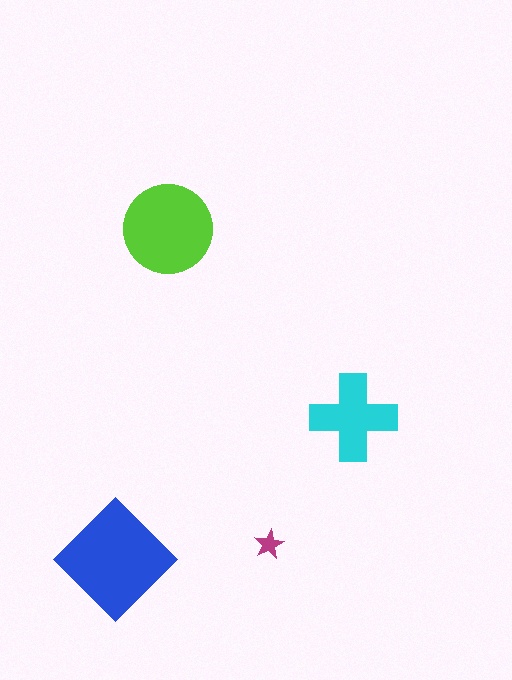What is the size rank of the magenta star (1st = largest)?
4th.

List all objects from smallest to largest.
The magenta star, the cyan cross, the lime circle, the blue diamond.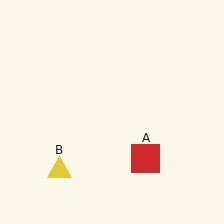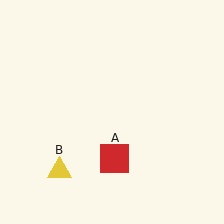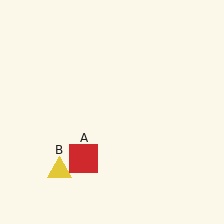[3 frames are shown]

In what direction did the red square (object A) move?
The red square (object A) moved left.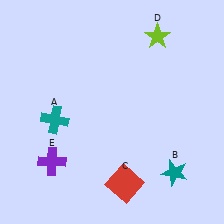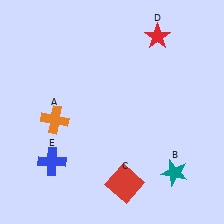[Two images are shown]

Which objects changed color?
A changed from teal to orange. D changed from lime to red. E changed from purple to blue.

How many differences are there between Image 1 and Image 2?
There are 3 differences between the two images.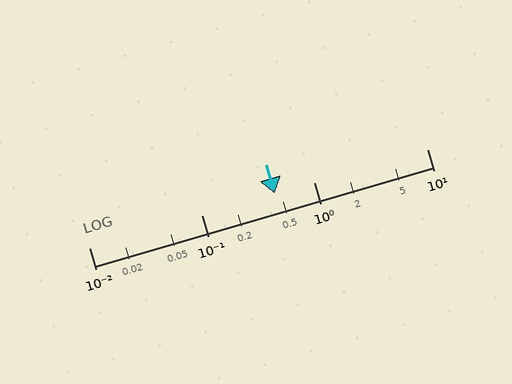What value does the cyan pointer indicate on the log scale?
The pointer indicates approximately 0.45.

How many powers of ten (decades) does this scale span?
The scale spans 3 decades, from 0.01 to 10.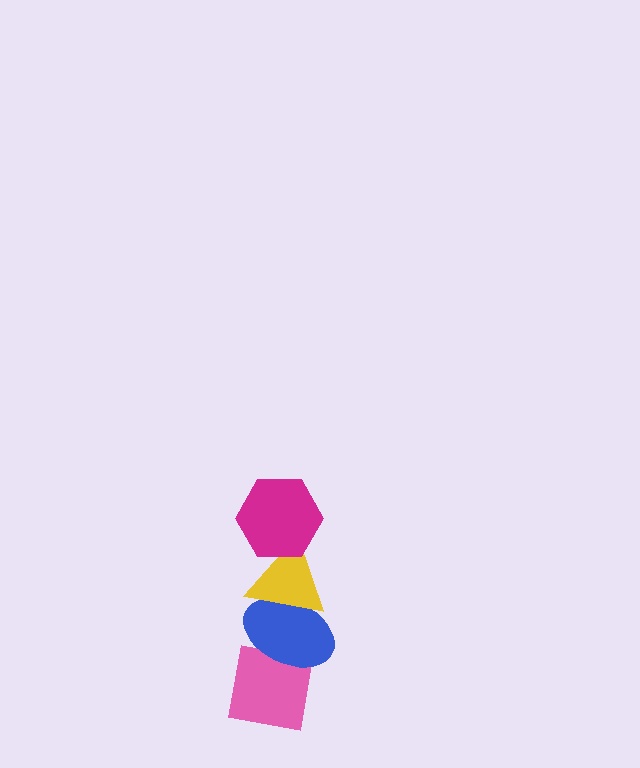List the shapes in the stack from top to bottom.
From top to bottom: the magenta hexagon, the yellow triangle, the blue ellipse, the pink square.